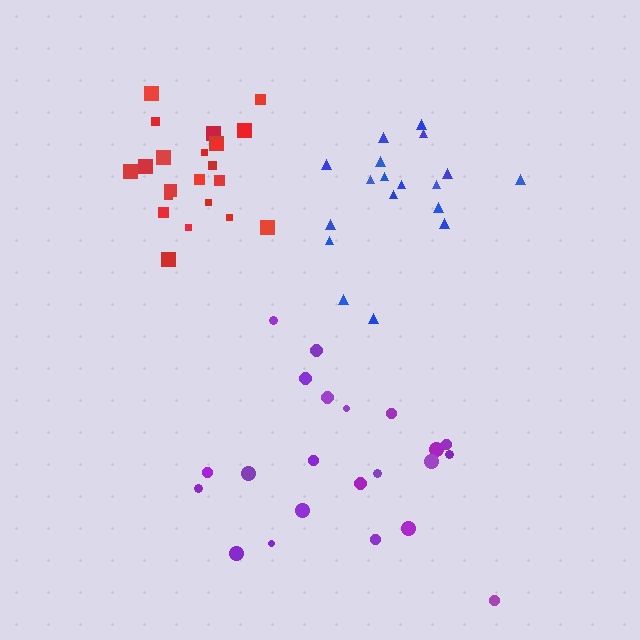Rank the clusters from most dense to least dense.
red, blue, purple.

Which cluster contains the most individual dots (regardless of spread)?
Red (22).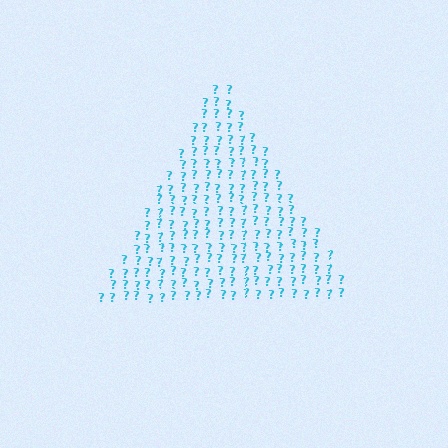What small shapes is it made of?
It is made of small question marks.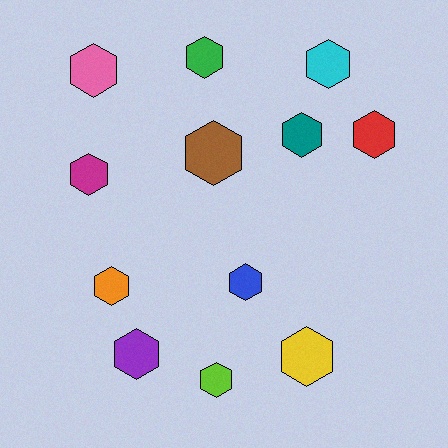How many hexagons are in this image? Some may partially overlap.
There are 12 hexagons.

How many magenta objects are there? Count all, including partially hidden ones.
There is 1 magenta object.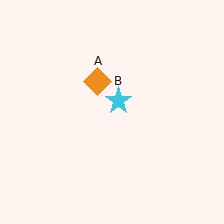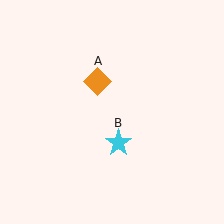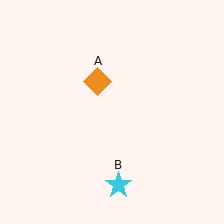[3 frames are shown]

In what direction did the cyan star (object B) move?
The cyan star (object B) moved down.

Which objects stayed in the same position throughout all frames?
Orange diamond (object A) remained stationary.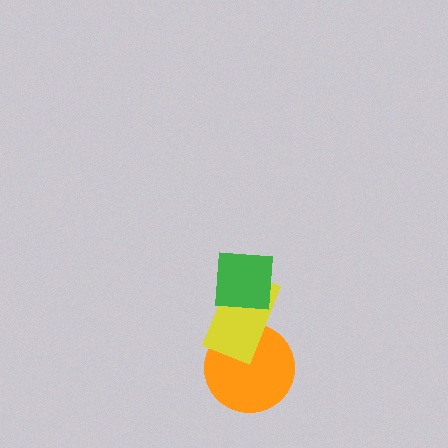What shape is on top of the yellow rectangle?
The green square is on top of the yellow rectangle.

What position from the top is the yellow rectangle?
The yellow rectangle is 2nd from the top.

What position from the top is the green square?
The green square is 1st from the top.